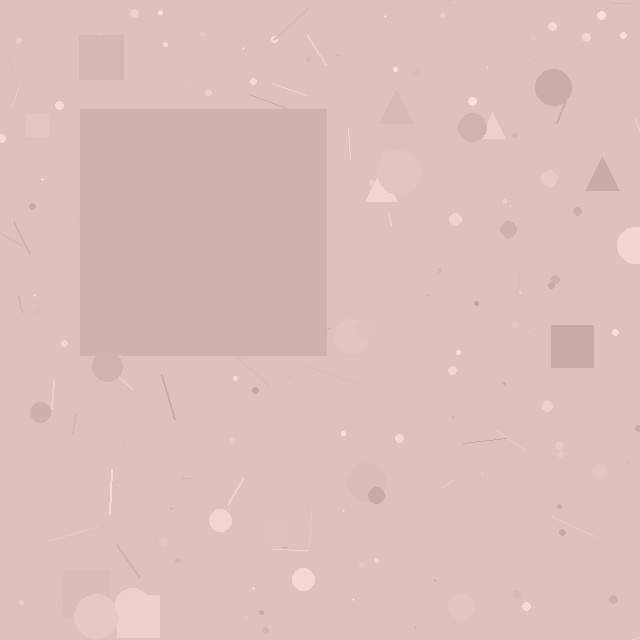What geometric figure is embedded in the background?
A square is embedded in the background.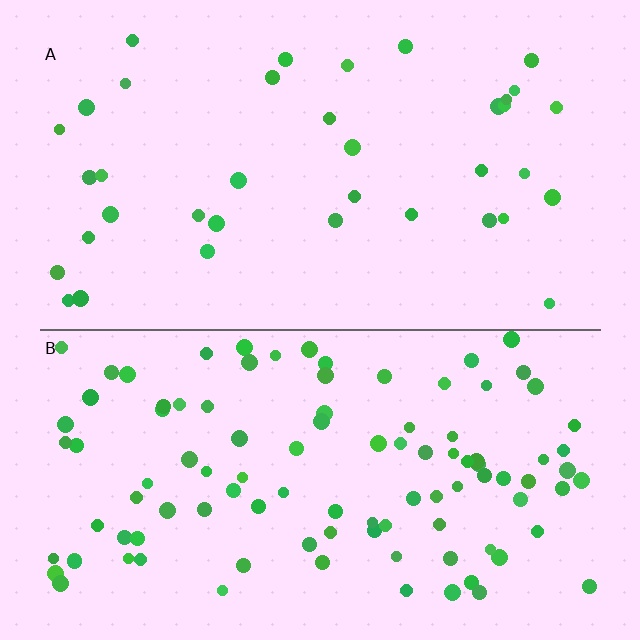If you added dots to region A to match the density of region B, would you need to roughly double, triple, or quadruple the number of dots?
Approximately triple.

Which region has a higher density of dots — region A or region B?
B (the bottom).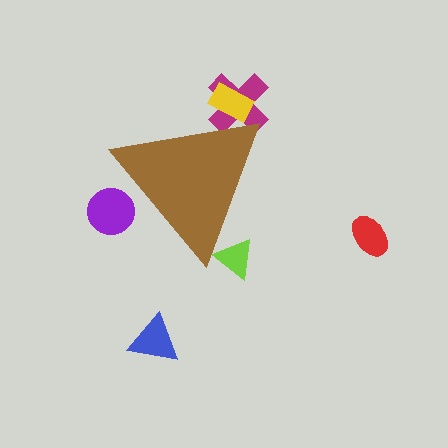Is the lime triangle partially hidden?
Yes, the lime triangle is partially hidden behind the brown triangle.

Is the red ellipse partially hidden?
No, the red ellipse is fully visible.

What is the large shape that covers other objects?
A brown triangle.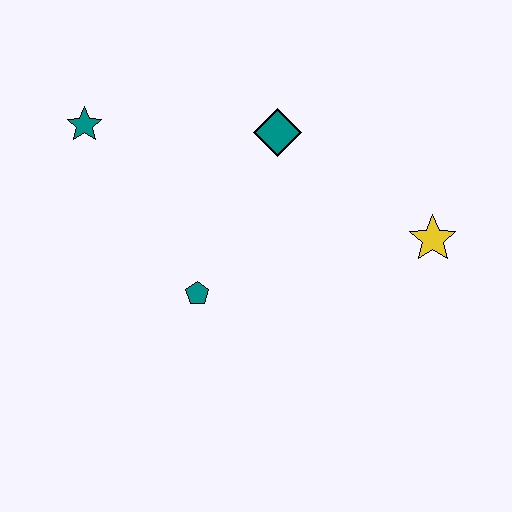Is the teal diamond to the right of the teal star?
Yes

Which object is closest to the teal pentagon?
The teal diamond is closest to the teal pentagon.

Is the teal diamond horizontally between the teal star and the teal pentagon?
No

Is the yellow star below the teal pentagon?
No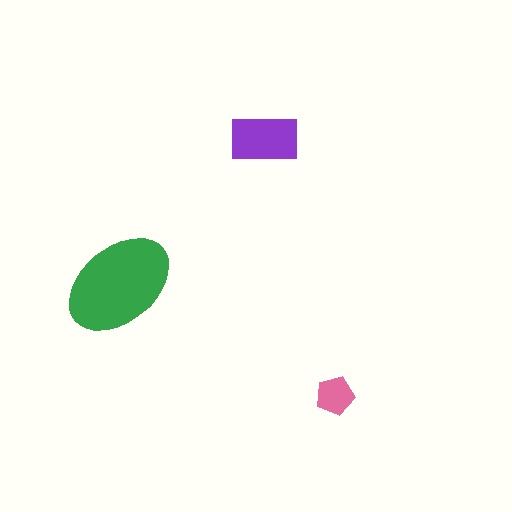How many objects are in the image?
There are 3 objects in the image.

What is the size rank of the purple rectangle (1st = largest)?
2nd.